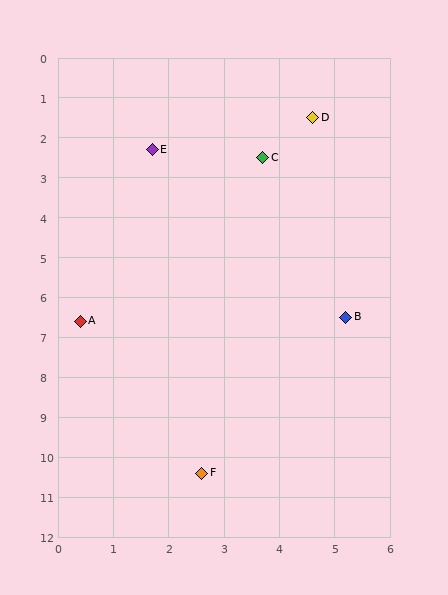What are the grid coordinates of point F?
Point F is at approximately (2.6, 10.4).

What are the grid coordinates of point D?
Point D is at approximately (4.6, 1.5).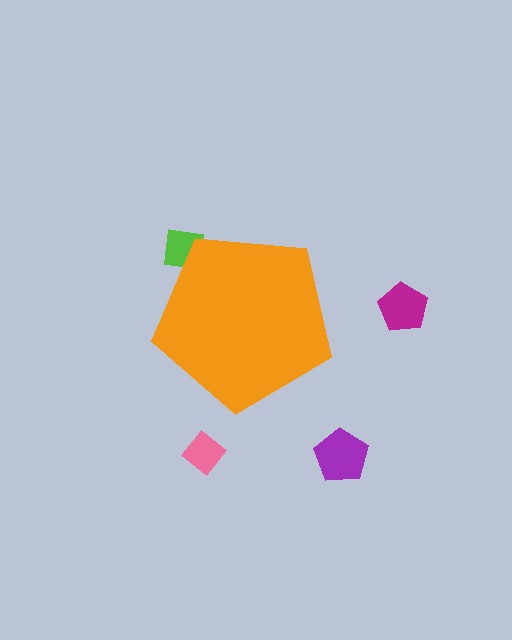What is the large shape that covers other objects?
An orange pentagon.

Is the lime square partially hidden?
Yes, the lime square is partially hidden behind the orange pentagon.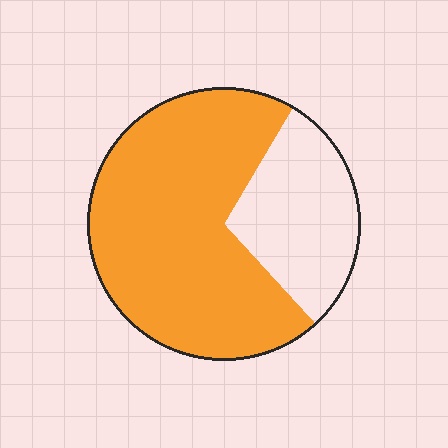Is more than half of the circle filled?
Yes.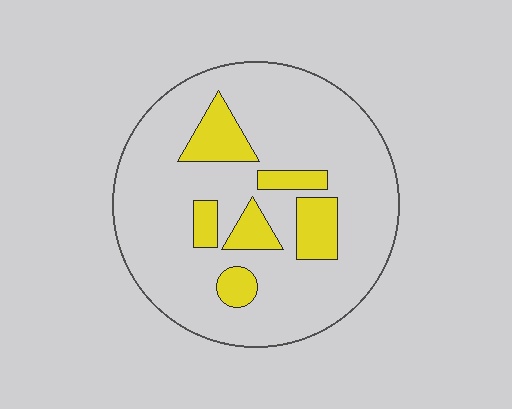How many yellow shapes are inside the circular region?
6.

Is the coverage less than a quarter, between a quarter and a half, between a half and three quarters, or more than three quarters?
Less than a quarter.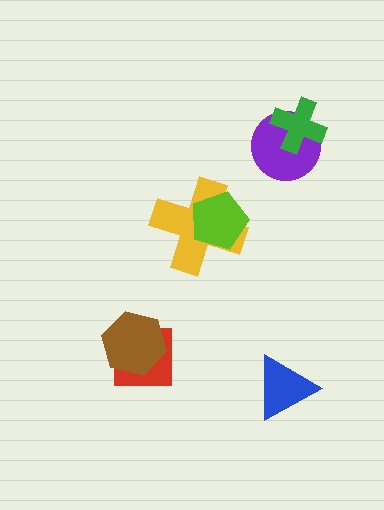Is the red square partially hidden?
Yes, it is partially covered by another shape.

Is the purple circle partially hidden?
Yes, it is partially covered by another shape.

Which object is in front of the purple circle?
The green cross is in front of the purple circle.